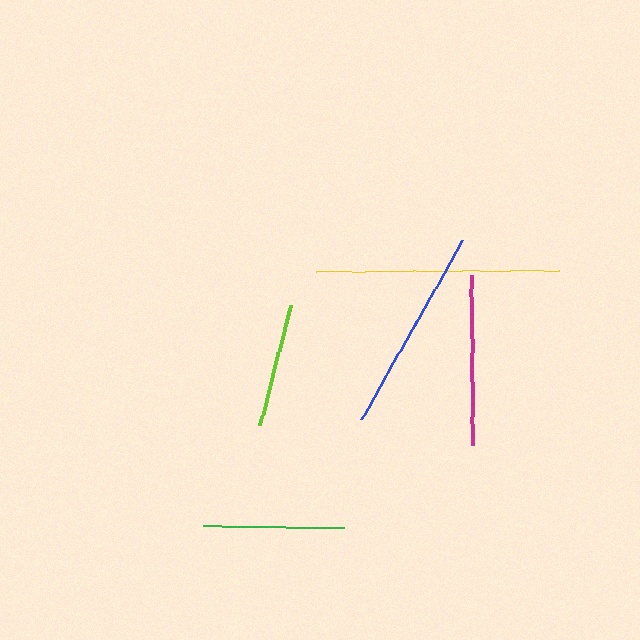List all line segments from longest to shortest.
From longest to shortest: yellow, blue, magenta, green, lime.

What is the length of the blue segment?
The blue segment is approximately 206 pixels long.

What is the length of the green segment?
The green segment is approximately 141 pixels long.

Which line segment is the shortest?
The lime line is the shortest at approximately 125 pixels.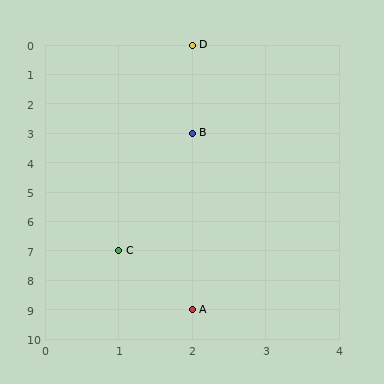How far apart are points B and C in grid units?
Points B and C are 1 column and 4 rows apart (about 4.1 grid units diagonally).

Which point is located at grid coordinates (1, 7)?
Point C is at (1, 7).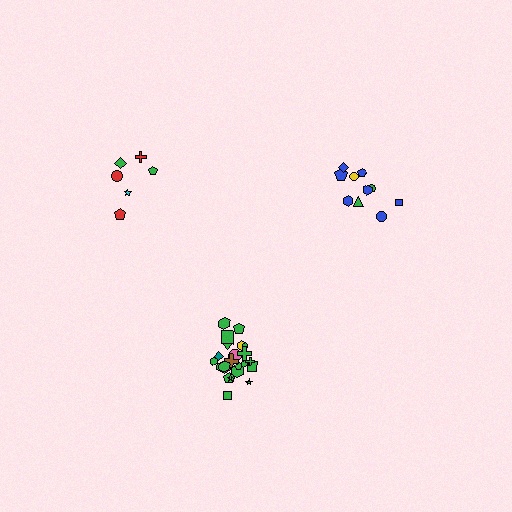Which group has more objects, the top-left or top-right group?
The top-right group.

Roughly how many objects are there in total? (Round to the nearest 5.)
Roughly 40 objects in total.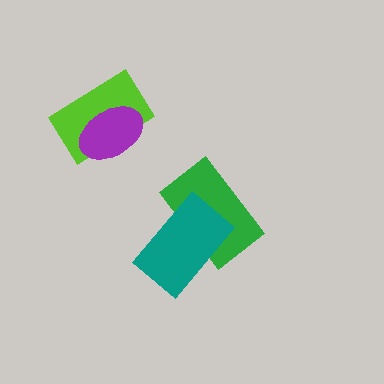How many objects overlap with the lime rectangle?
1 object overlaps with the lime rectangle.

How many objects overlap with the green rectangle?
1 object overlaps with the green rectangle.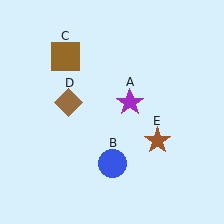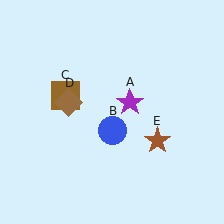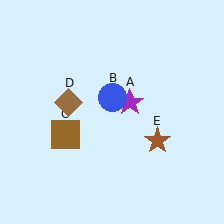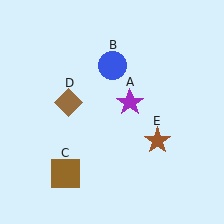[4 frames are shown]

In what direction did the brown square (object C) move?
The brown square (object C) moved down.